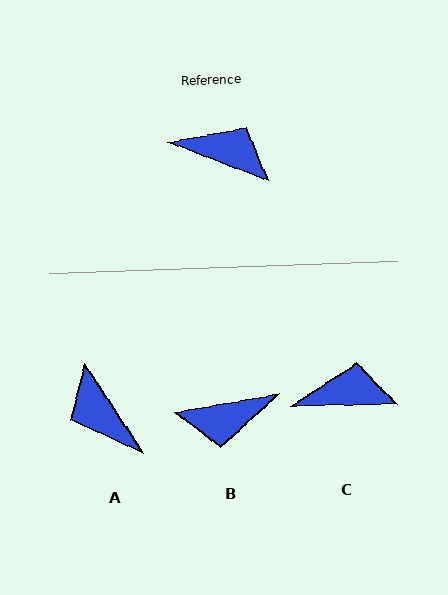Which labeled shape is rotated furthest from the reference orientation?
B, about 149 degrees away.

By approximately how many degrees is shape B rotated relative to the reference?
Approximately 149 degrees clockwise.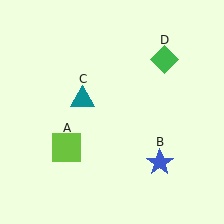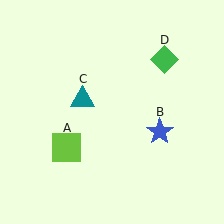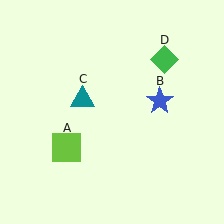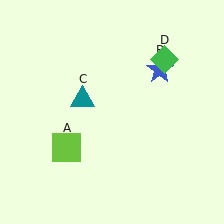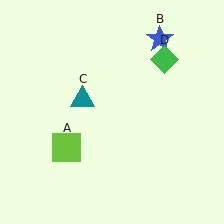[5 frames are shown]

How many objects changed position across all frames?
1 object changed position: blue star (object B).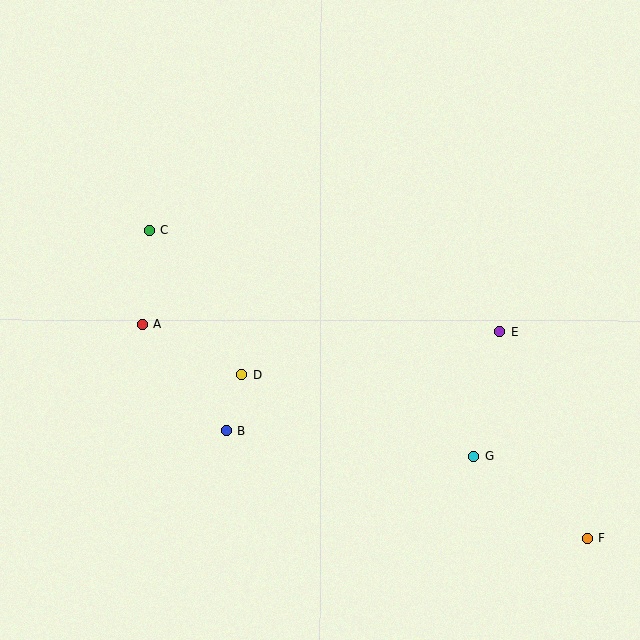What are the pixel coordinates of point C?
Point C is at (150, 230).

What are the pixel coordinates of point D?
Point D is at (242, 375).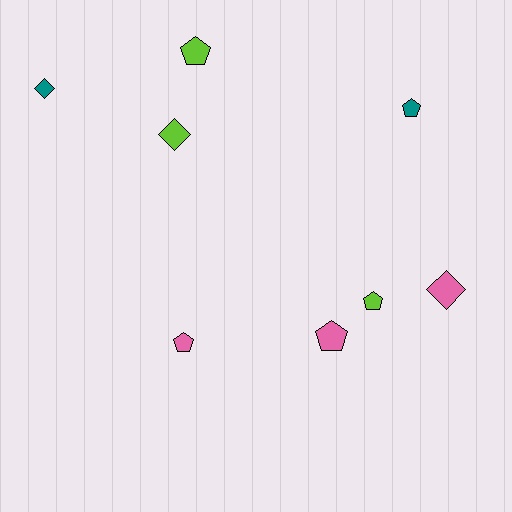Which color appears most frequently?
Pink, with 3 objects.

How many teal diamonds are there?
There is 1 teal diamond.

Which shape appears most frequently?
Pentagon, with 5 objects.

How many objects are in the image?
There are 8 objects.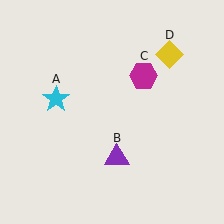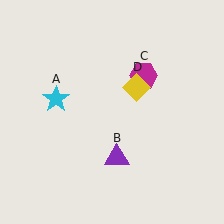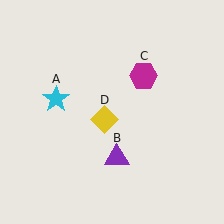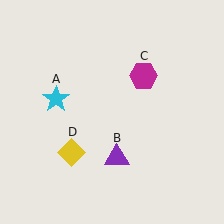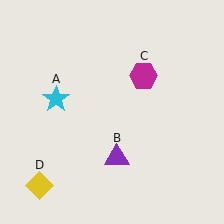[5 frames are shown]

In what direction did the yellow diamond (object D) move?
The yellow diamond (object D) moved down and to the left.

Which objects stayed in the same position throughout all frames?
Cyan star (object A) and purple triangle (object B) and magenta hexagon (object C) remained stationary.